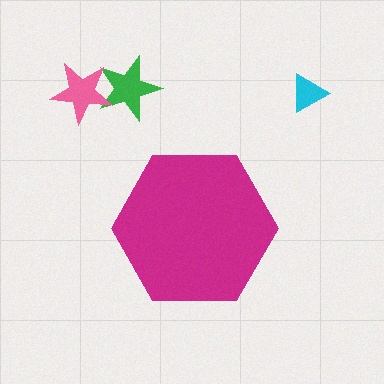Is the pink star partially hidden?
No, the pink star is fully visible.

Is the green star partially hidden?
No, the green star is fully visible.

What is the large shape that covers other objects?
A magenta hexagon.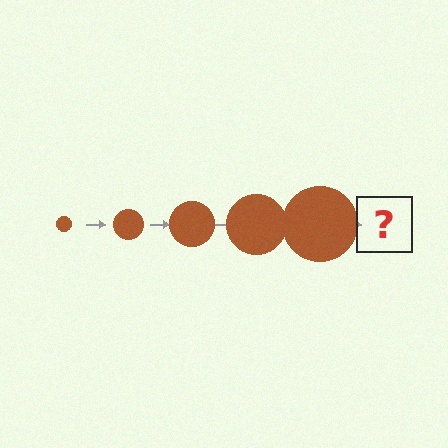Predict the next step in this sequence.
The next step is a brown circle, larger than the previous one.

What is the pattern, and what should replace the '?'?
The pattern is that the circle gets progressively larger each step. The '?' should be a brown circle, larger than the previous one.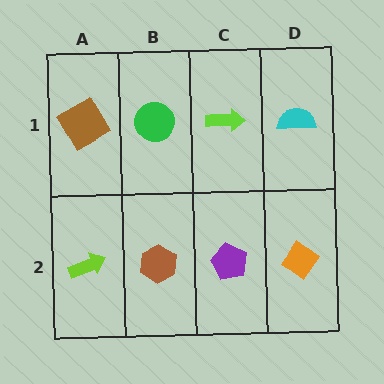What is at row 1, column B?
A green circle.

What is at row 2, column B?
A brown hexagon.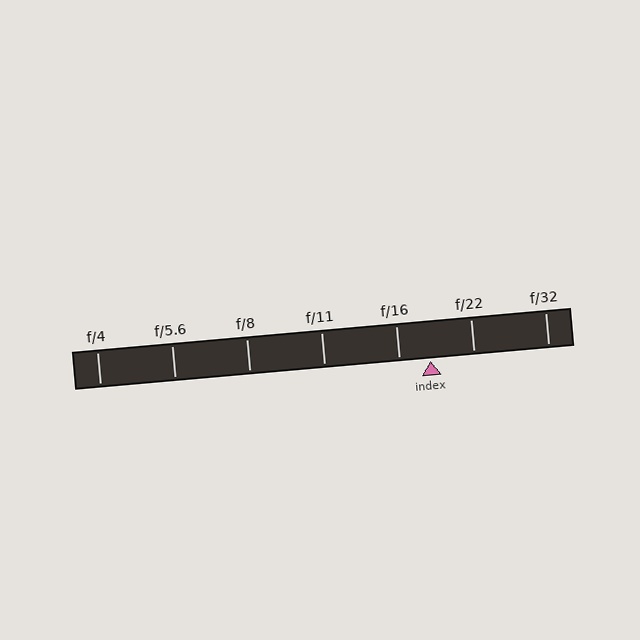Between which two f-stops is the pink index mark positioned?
The index mark is between f/16 and f/22.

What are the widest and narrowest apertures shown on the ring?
The widest aperture shown is f/4 and the narrowest is f/32.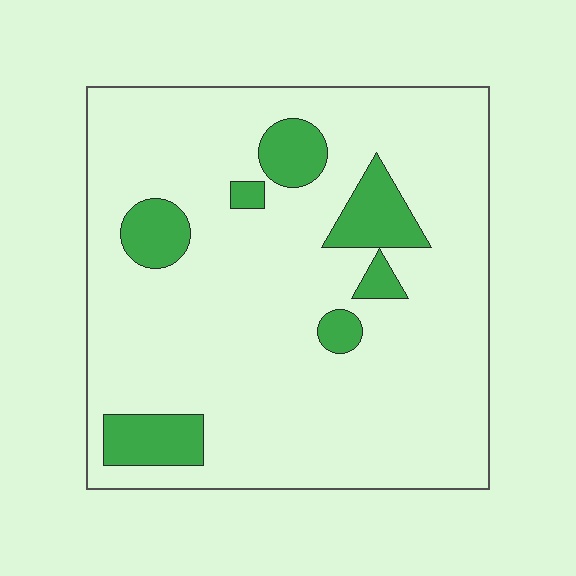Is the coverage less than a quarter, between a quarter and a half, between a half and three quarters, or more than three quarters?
Less than a quarter.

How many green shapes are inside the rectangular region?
7.